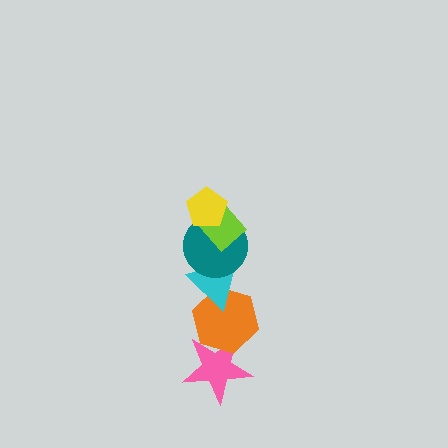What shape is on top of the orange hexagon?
The cyan triangle is on top of the orange hexagon.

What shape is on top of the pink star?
The orange hexagon is on top of the pink star.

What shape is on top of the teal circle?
The lime diamond is on top of the teal circle.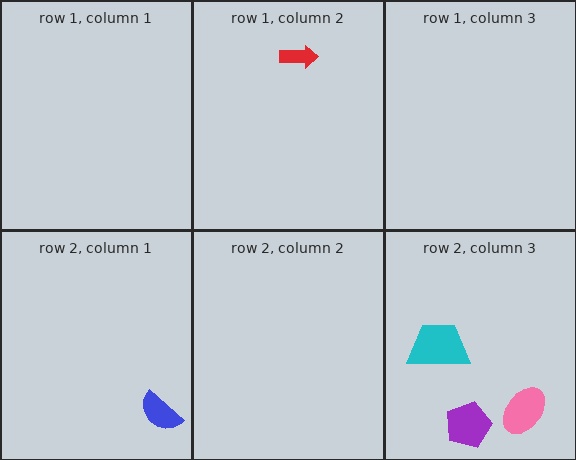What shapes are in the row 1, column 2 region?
The red arrow.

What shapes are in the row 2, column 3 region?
The cyan trapezoid, the purple pentagon, the pink ellipse.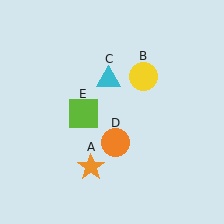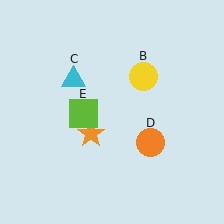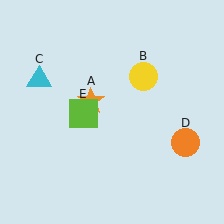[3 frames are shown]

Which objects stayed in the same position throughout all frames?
Yellow circle (object B) and lime square (object E) remained stationary.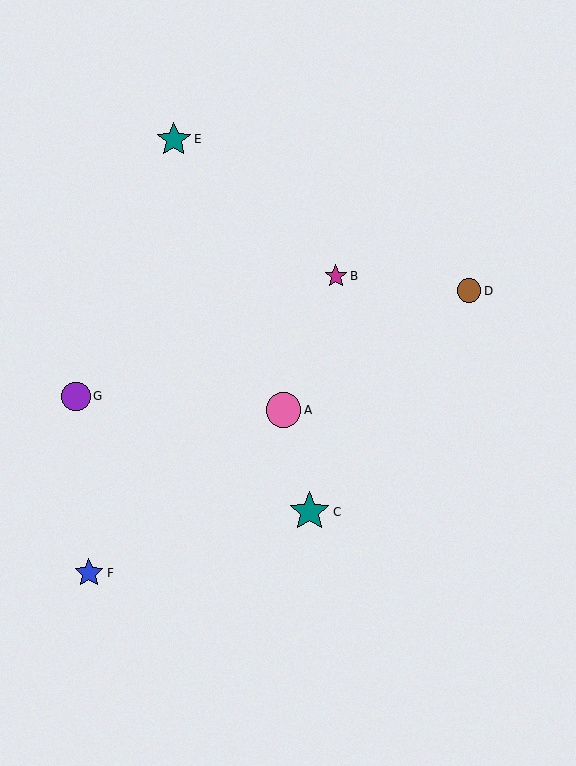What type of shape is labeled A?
Shape A is a pink circle.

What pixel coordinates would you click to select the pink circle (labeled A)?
Click at (284, 410) to select the pink circle A.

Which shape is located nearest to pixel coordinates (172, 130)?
The teal star (labeled E) at (174, 139) is nearest to that location.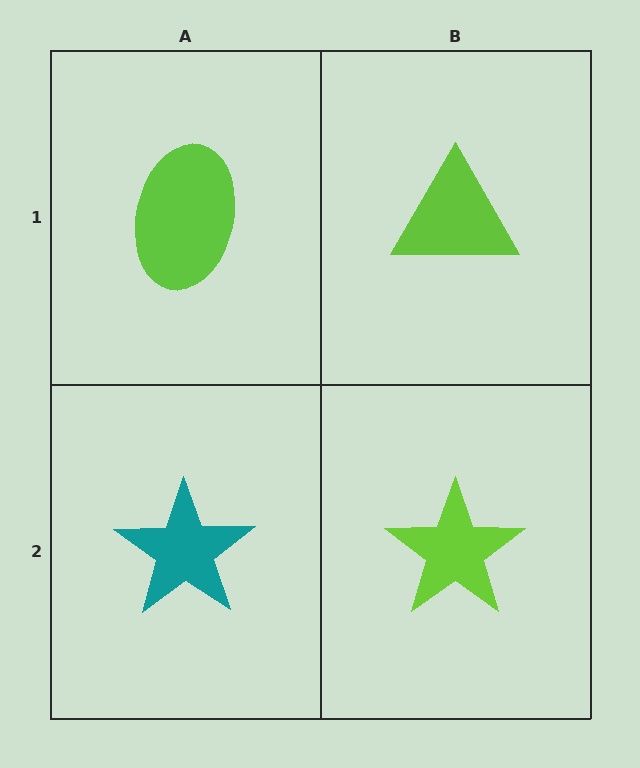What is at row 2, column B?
A lime star.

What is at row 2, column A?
A teal star.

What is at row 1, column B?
A lime triangle.